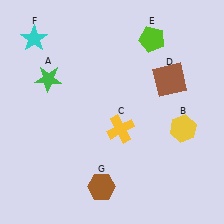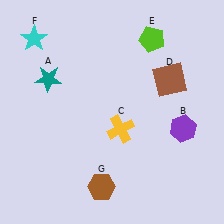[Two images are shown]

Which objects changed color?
A changed from green to teal. B changed from yellow to purple.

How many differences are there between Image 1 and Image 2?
There are 2 differences between the two images.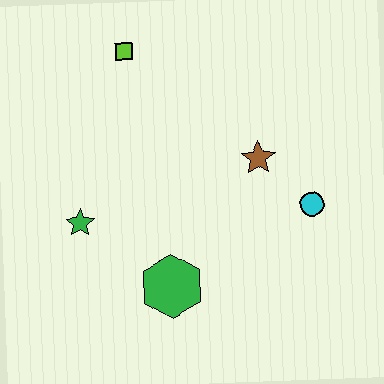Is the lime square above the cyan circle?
Yes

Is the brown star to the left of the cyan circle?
Yes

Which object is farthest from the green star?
The cyan circle is farthest from the green star.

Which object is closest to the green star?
The green hexagon is closest to the green star.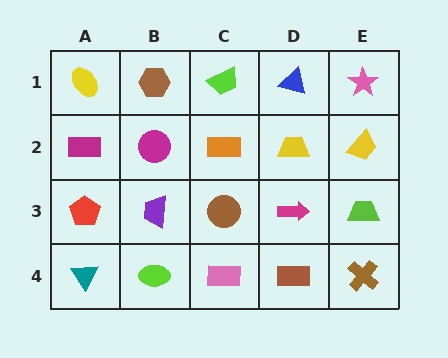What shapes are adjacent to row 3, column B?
A magenta circle (row 2, column B), a lime ellipse (row 4, column B), a red pentagon (row 3, column A), a brown circle (row 3, column C).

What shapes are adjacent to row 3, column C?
An orange rectangle (row 2, column C), a pink rectangle (row 4, column C), a purple trapezoid (row 3, column B), a magenta arrow (row 3, column D).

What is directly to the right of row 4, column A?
A lime ellipse.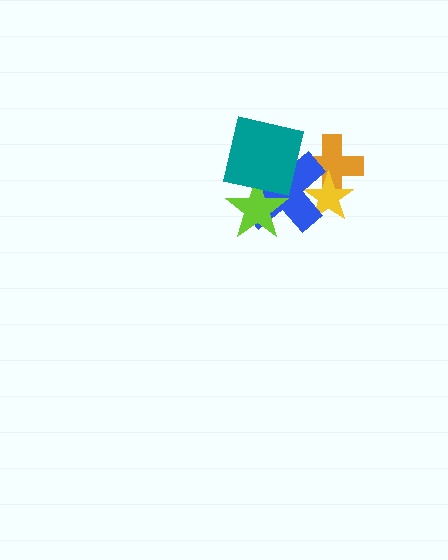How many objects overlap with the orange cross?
3 objects overlap with the orange cross.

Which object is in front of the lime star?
The teal square is in front of the lime star.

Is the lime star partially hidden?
Yes, it is partially covered by another shape.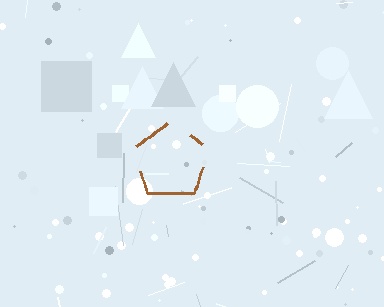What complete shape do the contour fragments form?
The contour fragments form a pentagon.